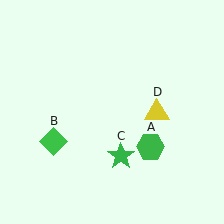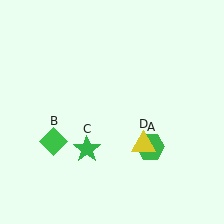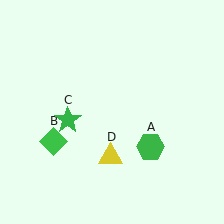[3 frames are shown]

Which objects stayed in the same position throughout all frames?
Green hexagon (object A) and green diamond (object B) remained stationary.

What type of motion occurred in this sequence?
The green star (object C), yellow triangle (object D) rotated clockwise around the center of the scene.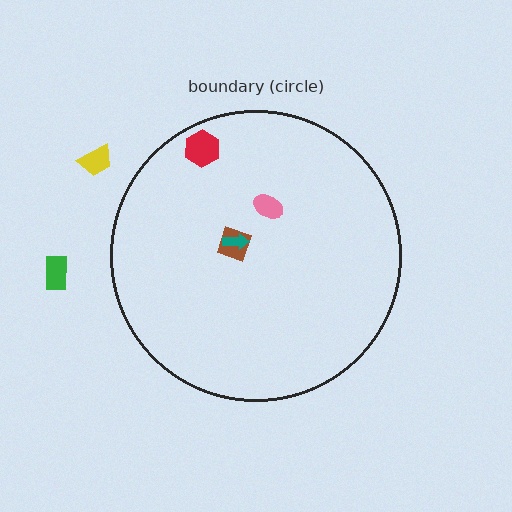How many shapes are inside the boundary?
4 inside, 2 outside.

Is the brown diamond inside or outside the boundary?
Inside.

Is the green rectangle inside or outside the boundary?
Outside.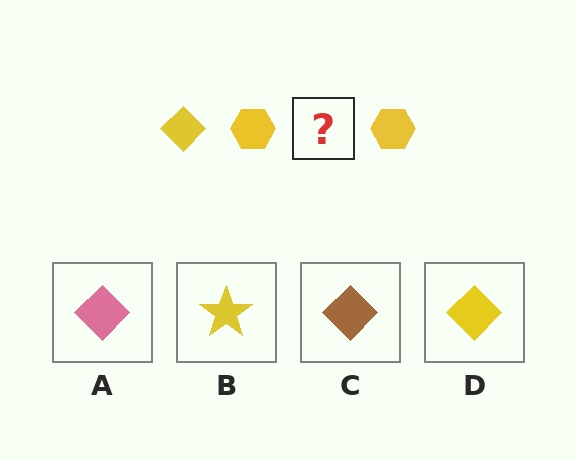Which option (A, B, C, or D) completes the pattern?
D.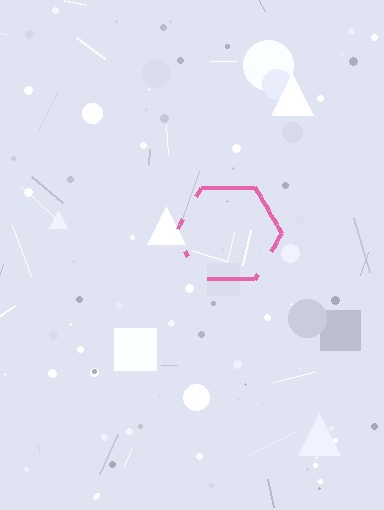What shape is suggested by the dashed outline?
The dashed outline suggests a hexagon.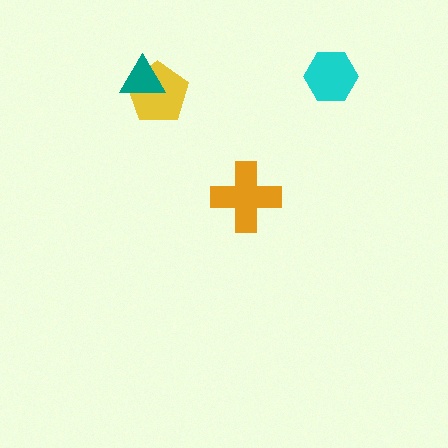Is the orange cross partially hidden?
No, no other shape covers it.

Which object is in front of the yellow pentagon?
The teal triangle is in front of the yellow pentagon.